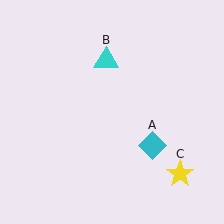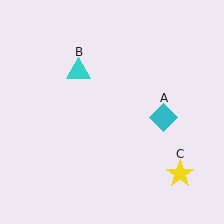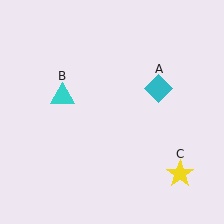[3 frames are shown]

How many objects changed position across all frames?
2 objects changed position: cyan diamond (object A), cyan triangle (object B).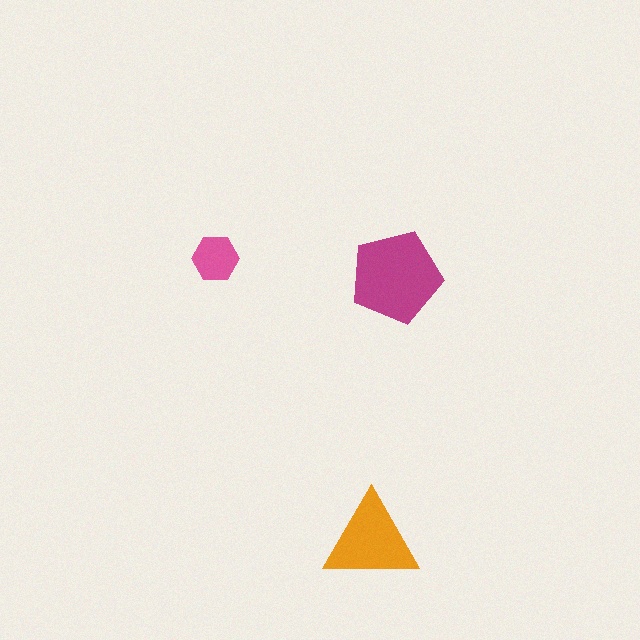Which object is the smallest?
The pink hexagon.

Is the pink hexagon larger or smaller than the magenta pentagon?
Smaller.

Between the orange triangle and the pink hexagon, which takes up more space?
The orange triangle.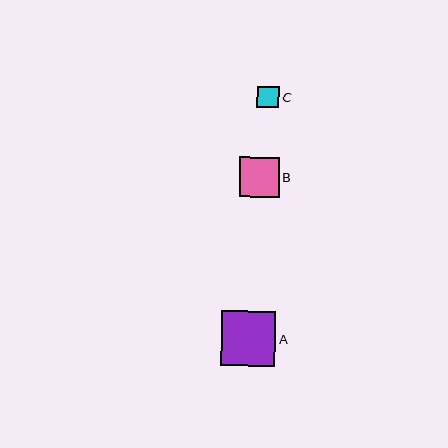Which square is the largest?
Square A is the largest with a size of approximately 55 pixels.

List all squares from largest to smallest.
From largest to smallest: A, B, C.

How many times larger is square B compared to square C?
Square B is approximately 1.8 times the size of square C.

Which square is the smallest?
Square C is the smallest with a size of approximately 22 pixels.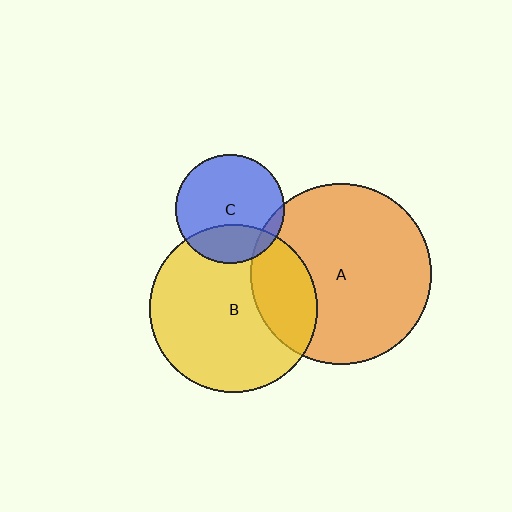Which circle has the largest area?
Circle A (orange).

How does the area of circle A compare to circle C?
Approximately 2.8 times.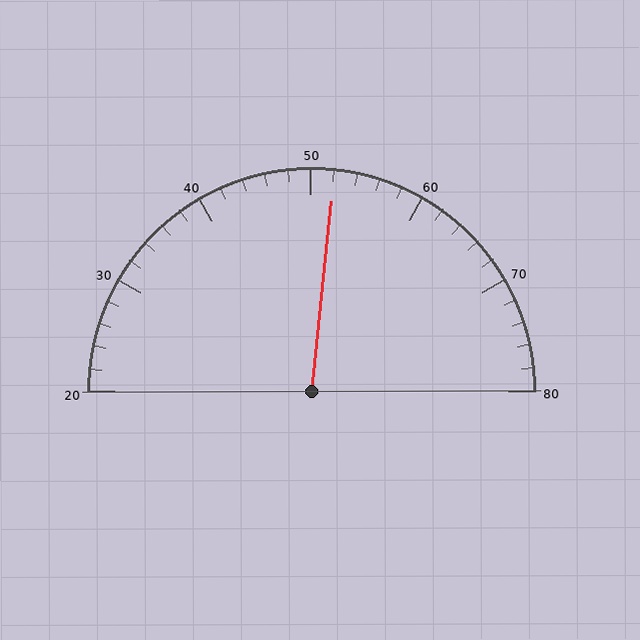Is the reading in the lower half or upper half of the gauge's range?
The reading is in the upper half of the range (20 to 80).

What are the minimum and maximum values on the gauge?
The gauge ranges from 20 to 80.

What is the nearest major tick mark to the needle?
The nearest major tick mark is 50.